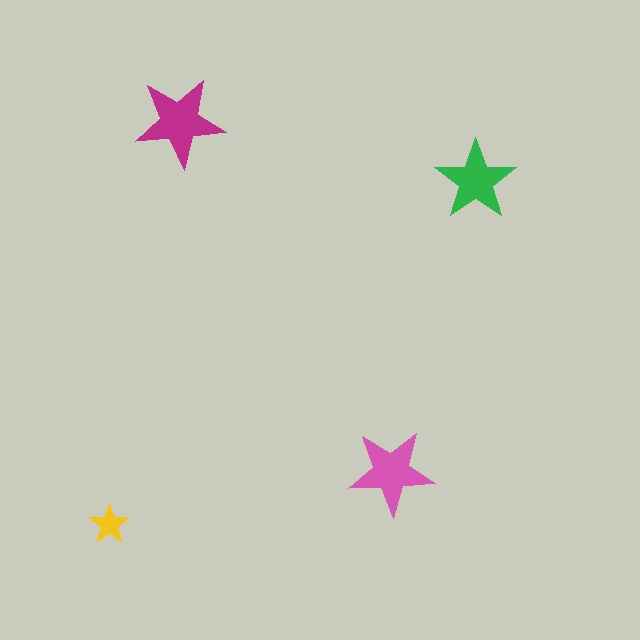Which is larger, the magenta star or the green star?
The magenta one.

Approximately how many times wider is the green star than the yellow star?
About 2 times wider.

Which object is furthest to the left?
The yellow star is leftmost.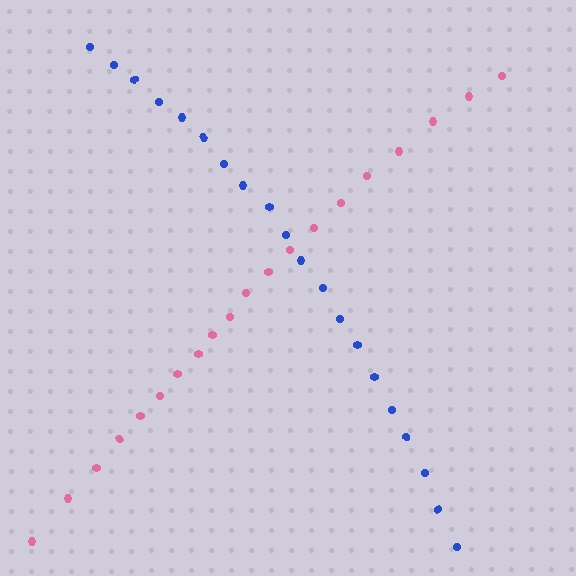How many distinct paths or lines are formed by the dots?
There are 2 distinct paths.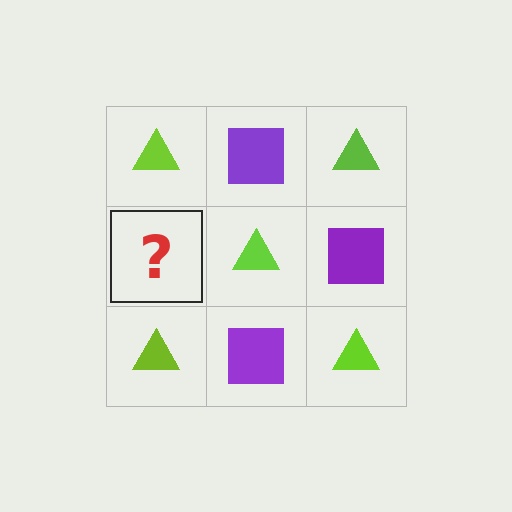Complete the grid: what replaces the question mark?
The question mark should be replaced with a purple square.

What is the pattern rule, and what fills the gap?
The rule is that it alternates lime triangle and purple square in a checkerboard pattern. The gap should be filled with a purple square.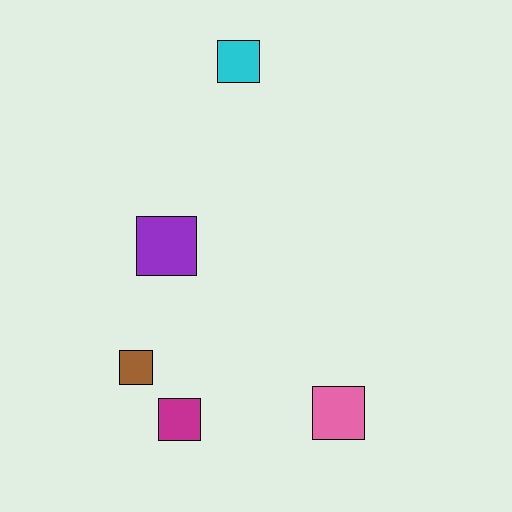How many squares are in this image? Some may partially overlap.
There are 5 squares.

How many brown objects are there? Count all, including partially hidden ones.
There is 1 brown object.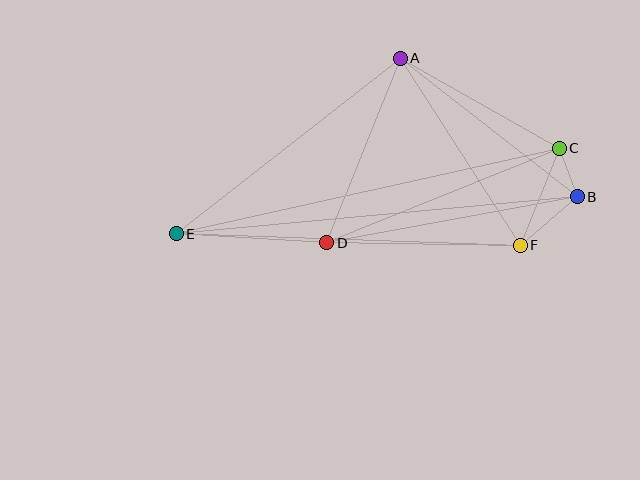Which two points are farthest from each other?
Points B and E are farthest from each other.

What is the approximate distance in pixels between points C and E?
The distance between C and E is approximately 392 pixels.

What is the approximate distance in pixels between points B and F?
The distance between B and F is approximately 75 pixels.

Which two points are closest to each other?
Points B and C are closest to each other.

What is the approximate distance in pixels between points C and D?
The distance between C and D is approximately 251 pixels.